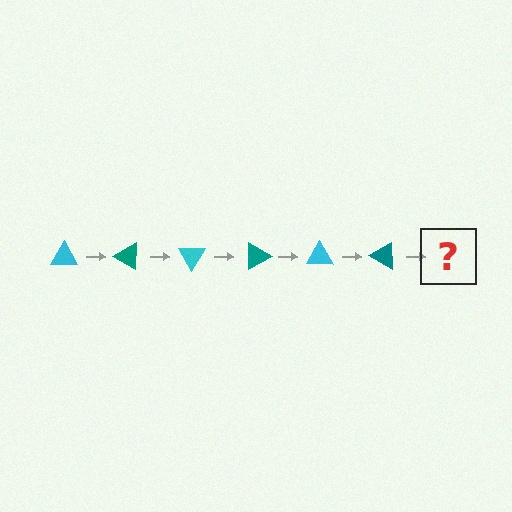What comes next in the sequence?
The next element should be a cyan triangle, rotated 180 degrees from the start.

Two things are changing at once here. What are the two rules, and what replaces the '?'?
The two rules are that it rotates 30 degrees each step and the color cycles through cyan and teal. The '?' should be a cyan triangle, rotated 180 degrees from the start.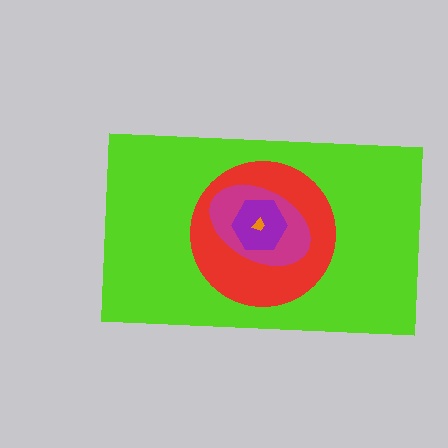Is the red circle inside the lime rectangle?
Yes.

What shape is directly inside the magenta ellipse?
The purple hexagon.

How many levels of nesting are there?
5.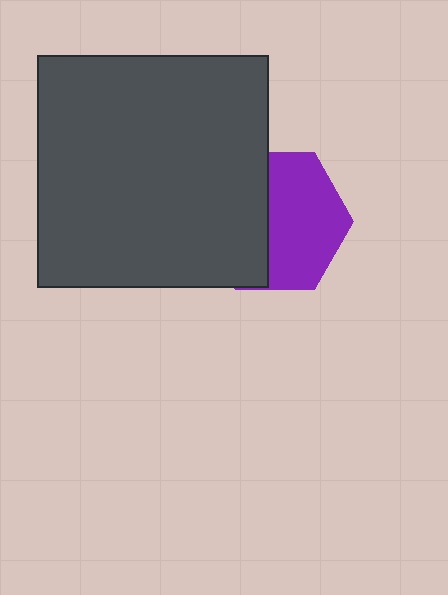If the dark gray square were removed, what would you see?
You would see the complete purple hexagon.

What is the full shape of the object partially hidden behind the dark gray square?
The partially hidden object is a purple hexagon.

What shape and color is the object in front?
The object in front is a dark gray square.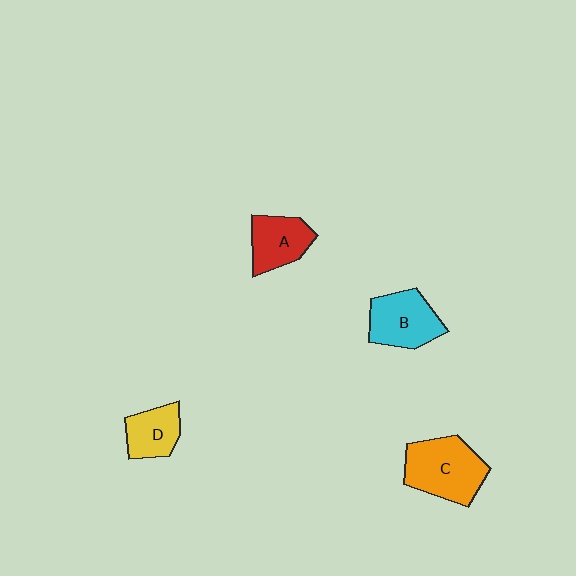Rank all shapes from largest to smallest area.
From largest to smallest: C (orange), B (cyan), A (red), D (yellow).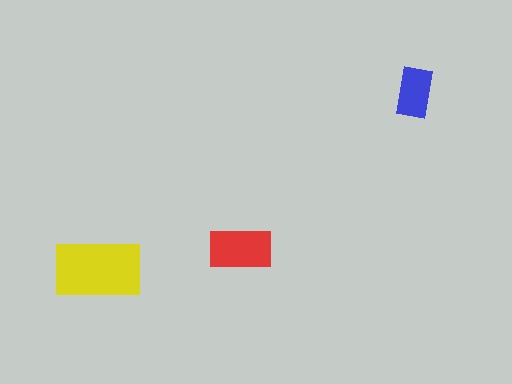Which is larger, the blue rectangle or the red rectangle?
The red one.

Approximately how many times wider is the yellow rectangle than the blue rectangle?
About 1.5 times wider.